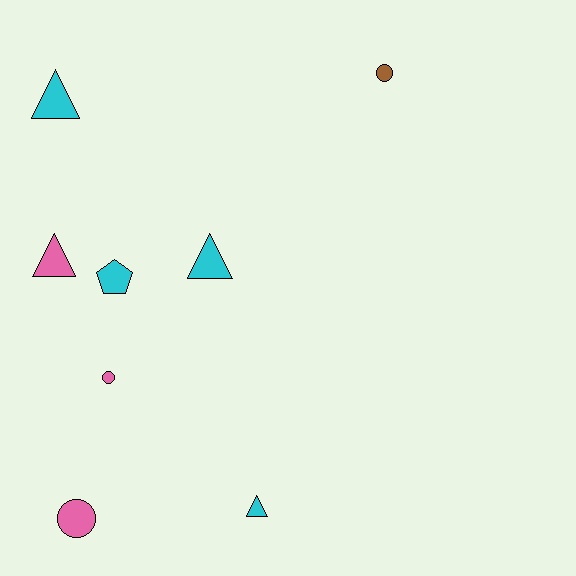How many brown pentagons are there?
There are no brown pentagons.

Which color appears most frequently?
Cyan, with 4 objects.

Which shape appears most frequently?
Triangle, with 4 objects.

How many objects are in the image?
There are 8 objects.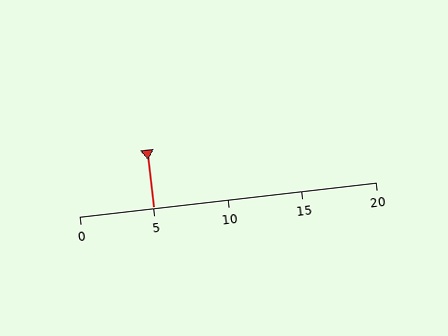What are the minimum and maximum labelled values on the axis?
The axis runs from 0 to 20.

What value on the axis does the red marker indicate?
The marker indicates approximately 5.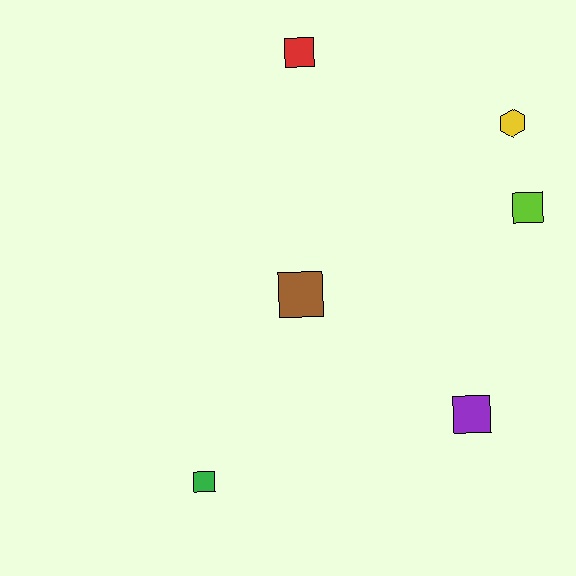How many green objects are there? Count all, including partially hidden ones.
There is 1 green object.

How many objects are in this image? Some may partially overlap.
There are 6 objects.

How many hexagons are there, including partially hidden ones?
There is 1 hexagon.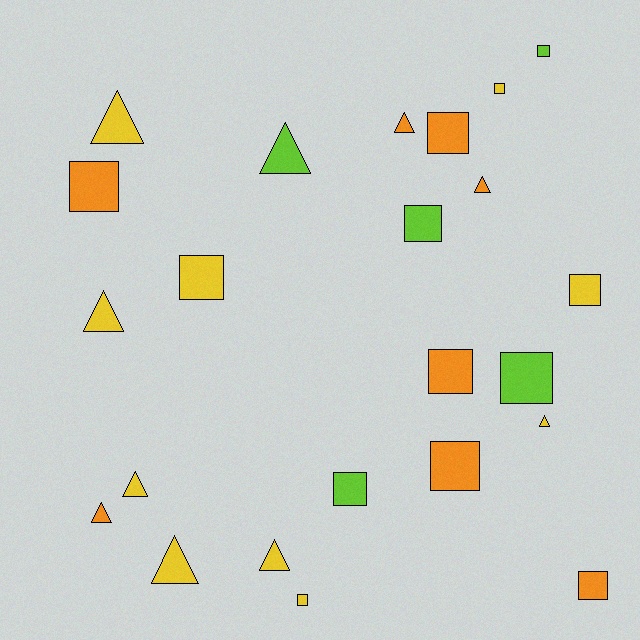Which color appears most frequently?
Yellow, with 10 objects.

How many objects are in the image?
There are 23 objects.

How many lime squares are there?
There are 4 lime squares.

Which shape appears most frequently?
Square, with 13 objects.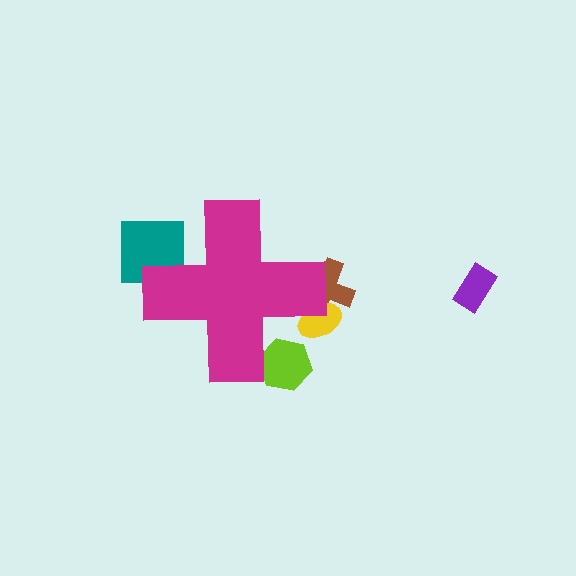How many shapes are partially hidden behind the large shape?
4 shapes are partially hidden.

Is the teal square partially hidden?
Yes, the teal square is partially hidden behind the magenta cross.